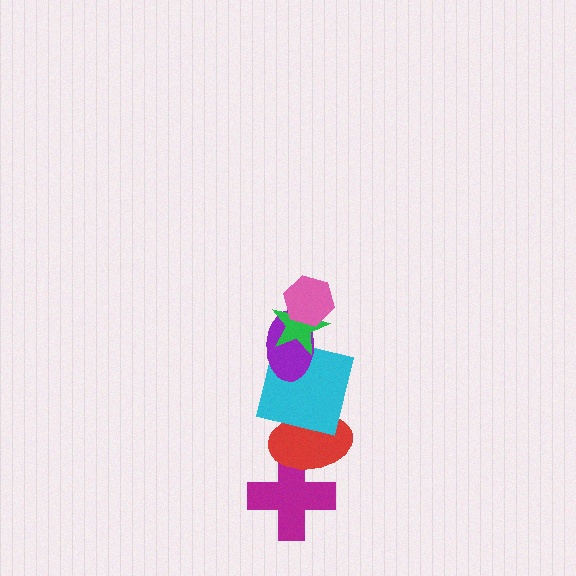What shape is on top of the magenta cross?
The red ellipse is on top of the magenta cross.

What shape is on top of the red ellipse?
The cyan square is on top of the red ellipse.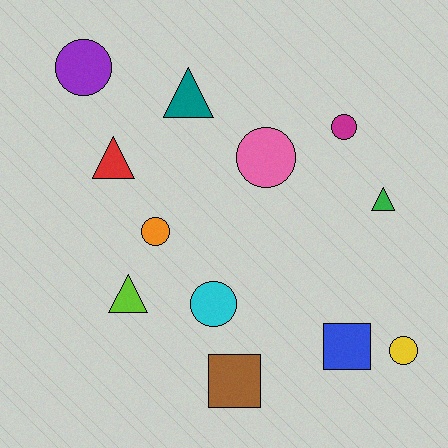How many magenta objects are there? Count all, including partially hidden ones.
There is 1 magenta object.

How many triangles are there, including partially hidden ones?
There are 4 triangles.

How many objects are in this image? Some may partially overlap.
There are 12 objects.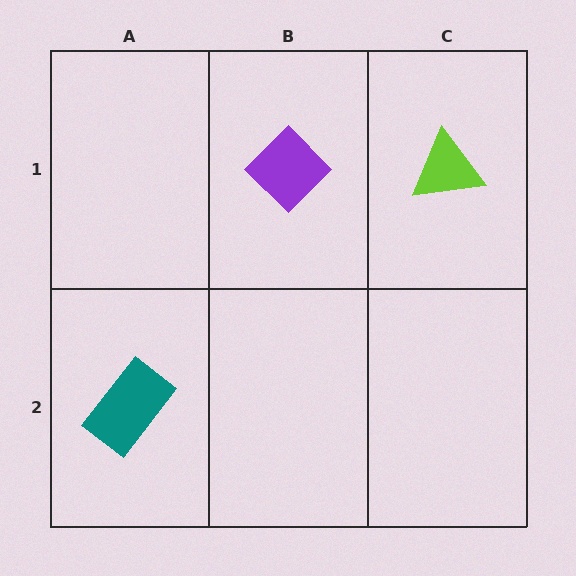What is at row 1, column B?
A purple diamond.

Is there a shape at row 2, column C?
No, that cell is empty.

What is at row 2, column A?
A teal rectangle.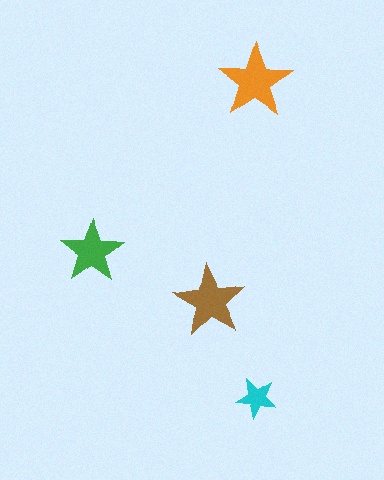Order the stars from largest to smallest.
the orange one, the brown one, the green one, the cyan one.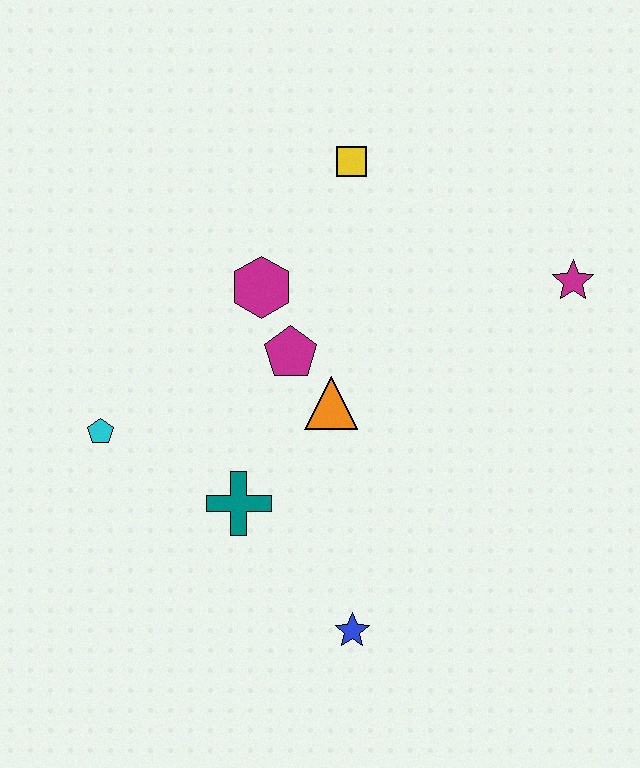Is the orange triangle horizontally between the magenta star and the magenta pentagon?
Yes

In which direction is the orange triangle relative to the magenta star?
The orange triangle is to the left of the magenta star.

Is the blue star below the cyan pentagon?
Yes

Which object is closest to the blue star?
The teal cross is closest to the blue star.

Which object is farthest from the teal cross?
The magenta star is farthest from the teal cross.